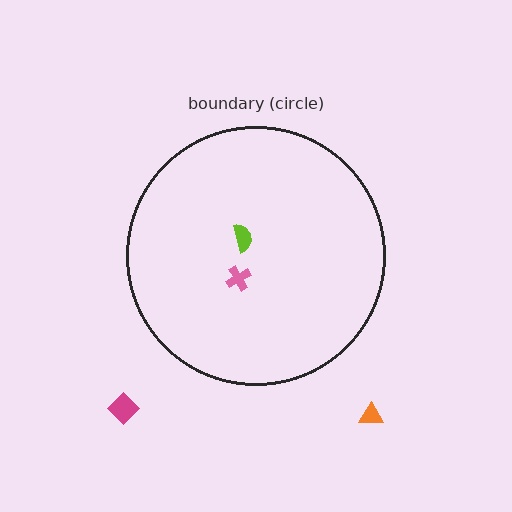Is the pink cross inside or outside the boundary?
Inside.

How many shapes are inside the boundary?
2 inside, 2 outside.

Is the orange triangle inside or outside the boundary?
Outside.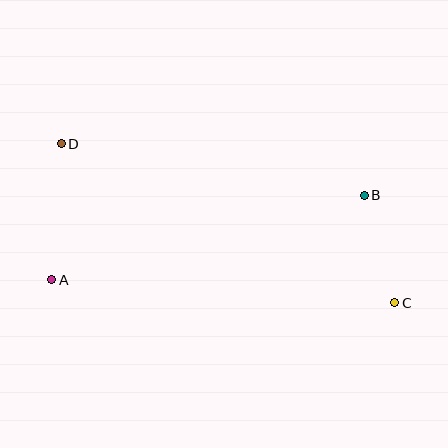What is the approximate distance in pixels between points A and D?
The distance between A and D is approximately 136 pixels.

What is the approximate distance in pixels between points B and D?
The distance between B and D is approximately 308 pixels.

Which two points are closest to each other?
Points B and C are closest to each other.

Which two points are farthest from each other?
Points C and D are farthest from each other.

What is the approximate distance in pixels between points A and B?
The distance between A and B is approximately 324 pixels.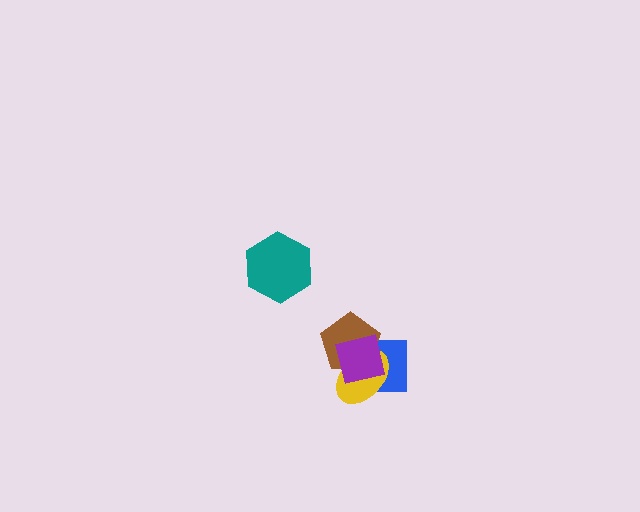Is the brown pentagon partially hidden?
Yes, it is partially covered by another shape.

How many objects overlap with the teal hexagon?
0 objects overlap with the teal hexagon.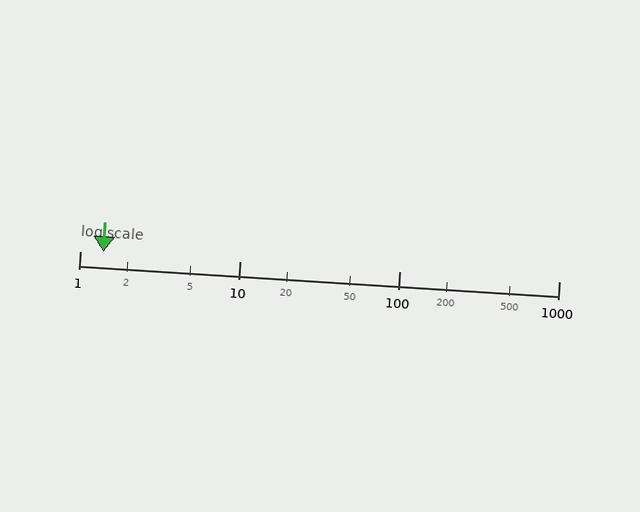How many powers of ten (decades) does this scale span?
The scale spans 3 decades, from 1 to 1000.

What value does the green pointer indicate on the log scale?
The pointer indicates approximately 1.4.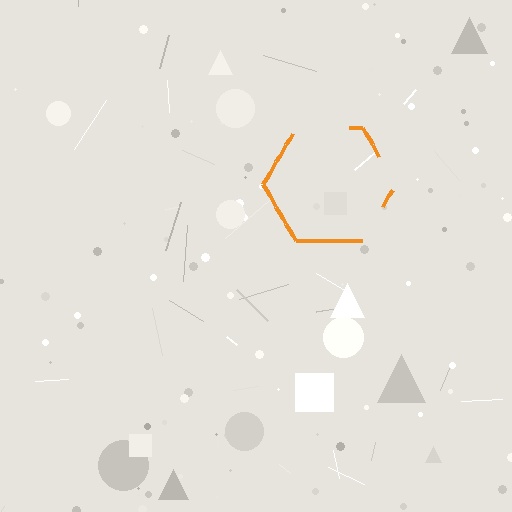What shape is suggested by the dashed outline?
The dashed outline suggests a hexagon.